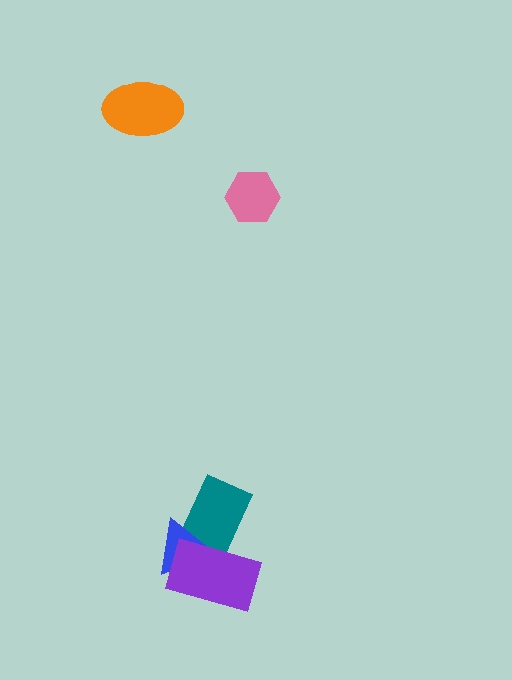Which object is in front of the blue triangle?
The purple rectangle is in front of the blue triangle.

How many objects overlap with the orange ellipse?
0 objects overlap with the orange ellipse.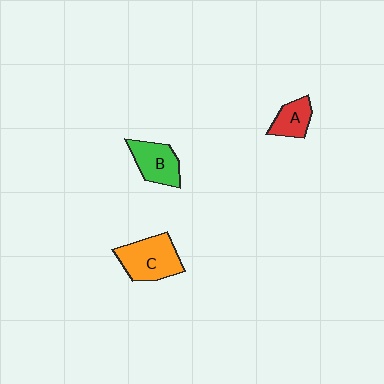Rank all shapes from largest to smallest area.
From largest to smallest: C (orange), B (green), A (red).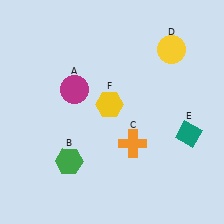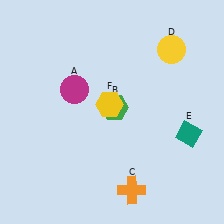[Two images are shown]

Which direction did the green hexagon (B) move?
The green hexagon (B) moved up.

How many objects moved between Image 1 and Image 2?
2 objects moved between the two images.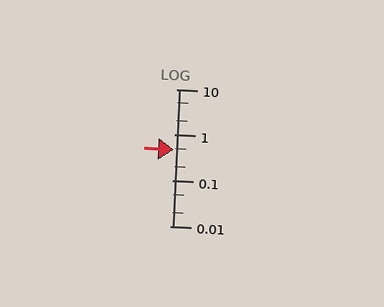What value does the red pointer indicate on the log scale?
The pointer indicates approximately 0.48.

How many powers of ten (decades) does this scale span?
The scale spans 3 decades, from 0.01 to 10.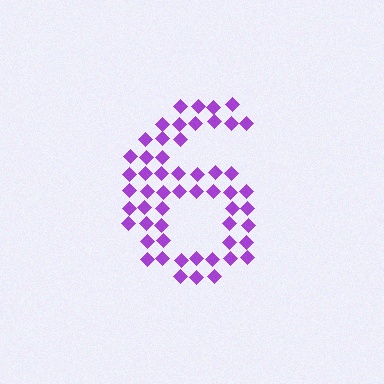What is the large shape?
The large shape is the digit 6.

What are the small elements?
The small elements are diamonds.